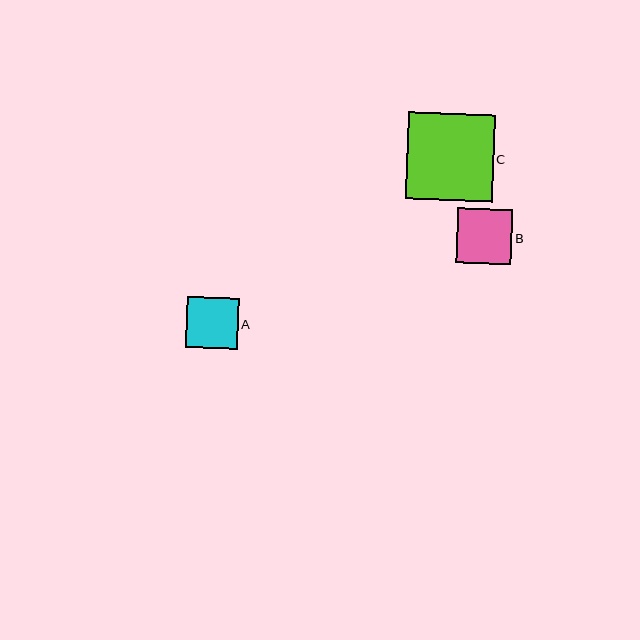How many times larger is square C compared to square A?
Square C is approximately 1.7 times the size of square A.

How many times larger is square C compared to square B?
Square C is approximately 1.6 times the size of square B.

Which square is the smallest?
Square A is the smallest with a size of approximately 51 pixels.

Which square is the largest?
Square C is the largest with a size of approximately 87 pixels.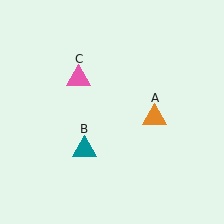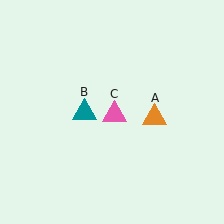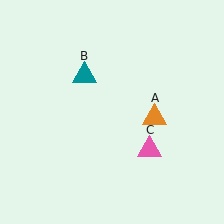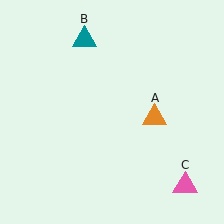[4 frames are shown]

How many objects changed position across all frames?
2 objects changed position: teal triangle (object B), pink triangle (object C).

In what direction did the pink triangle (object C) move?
The pink triangle (object C) moved down and to the right.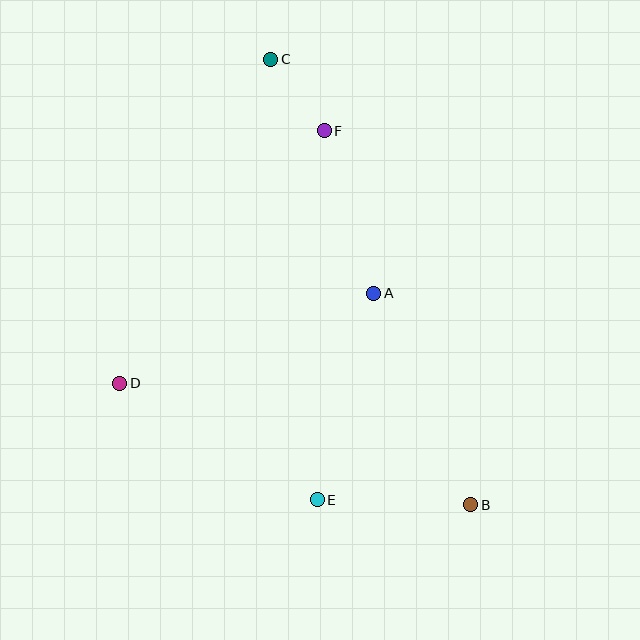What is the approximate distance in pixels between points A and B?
The distance between A and B is approximately 233 pixels.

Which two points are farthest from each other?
Points B and C are farthest from each other.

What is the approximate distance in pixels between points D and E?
The distance between D and E is approximately 229 pixels.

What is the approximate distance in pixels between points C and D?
The distance between C and D is approximately 357 pixels.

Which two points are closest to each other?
Points C and F are closest to each other.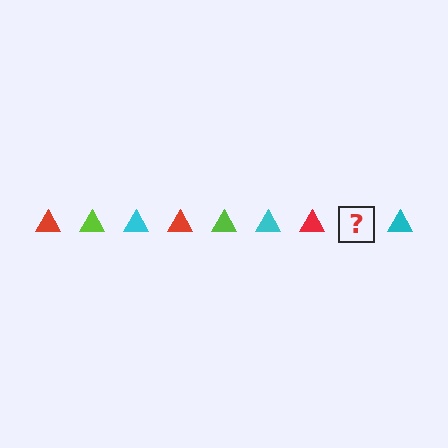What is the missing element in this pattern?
The missing element is a lime triangle.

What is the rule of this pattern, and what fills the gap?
The rule is that the pattern cycles through red, lime, cyan triangles. The gap should be filled with a lime triangle.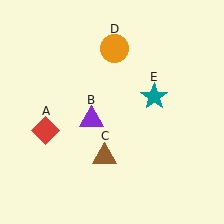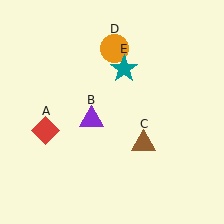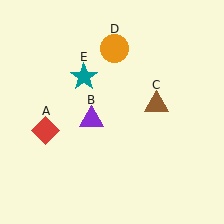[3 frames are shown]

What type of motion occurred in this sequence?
The brown triangle (object C), teal star (object E) rotated counterclockwise around the center of the scene.